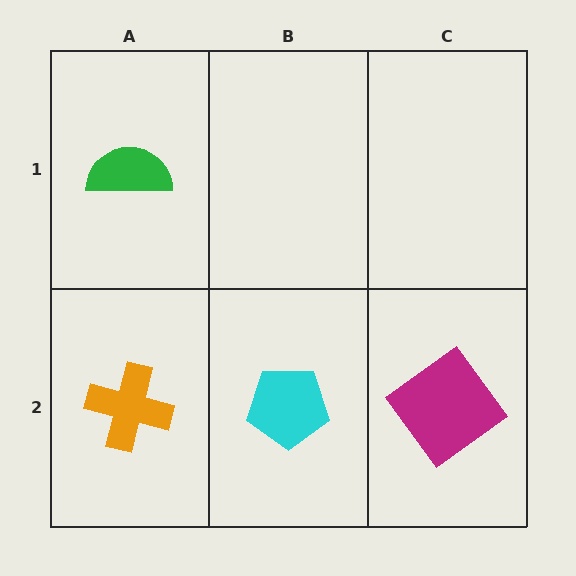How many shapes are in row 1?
1 shape.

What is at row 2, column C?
A magenta diamond.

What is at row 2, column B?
A cyan pentagon.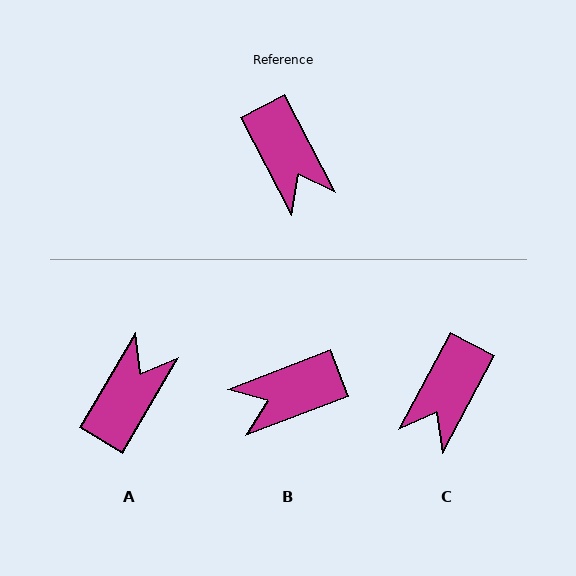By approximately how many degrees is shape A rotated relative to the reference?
Approximately 122 degrees counter-clockwise.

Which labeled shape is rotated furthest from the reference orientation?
A, about 122 degrees away.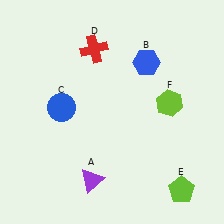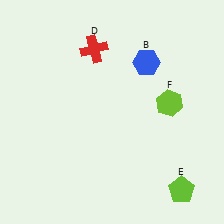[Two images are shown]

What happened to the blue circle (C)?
The blue circle (C) was removed in Image 2. It was in the top-left area of Image 1.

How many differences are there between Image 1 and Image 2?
There are 2 differences between the two images.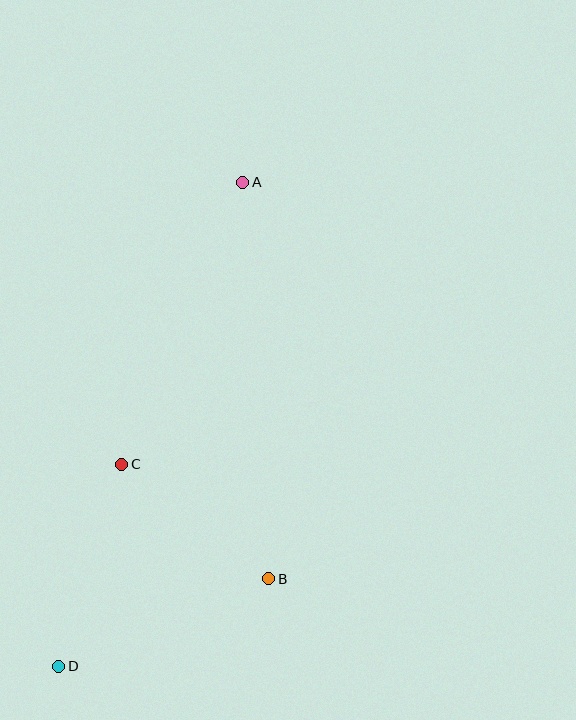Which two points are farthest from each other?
Points A and D are farthest from each other.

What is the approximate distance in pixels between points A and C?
The distance between A and C is approximately 307 pixels.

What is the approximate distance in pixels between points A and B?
The distance between A and B is approximately 397 pixels.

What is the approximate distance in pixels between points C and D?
The distance between C and D is approximately 212 pixels.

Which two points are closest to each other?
Points B and C are closest to each other.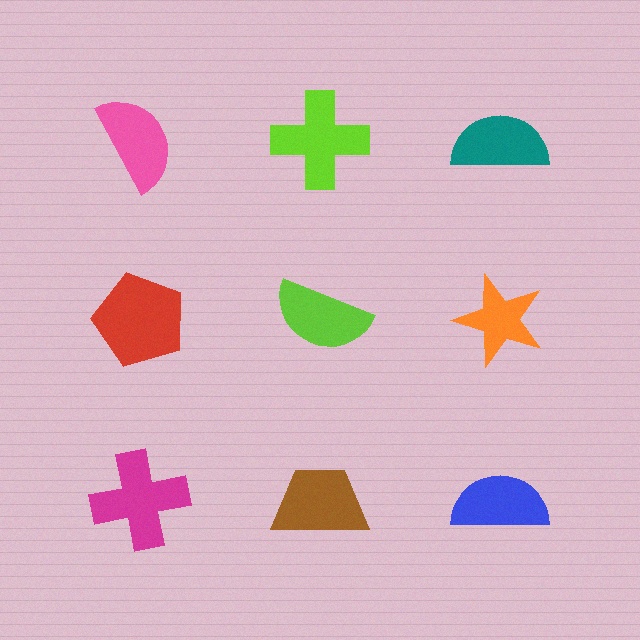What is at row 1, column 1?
A pink semicircle.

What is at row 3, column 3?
A blue semicircle.